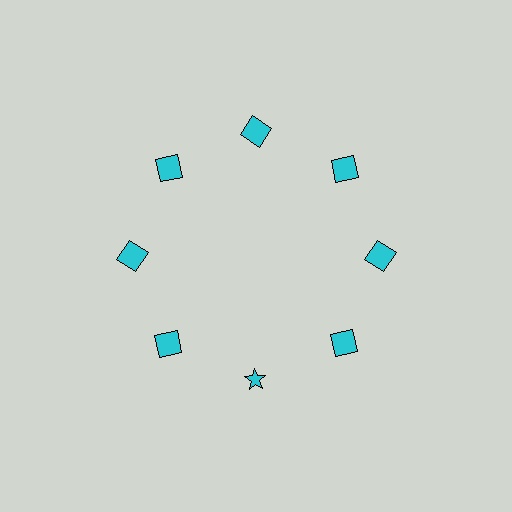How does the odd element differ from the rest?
It has a different shape: star instead of square.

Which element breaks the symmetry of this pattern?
The cyan star at roughly the 6 o'clock position breaks the symmetry. All other shapes are cyan squares.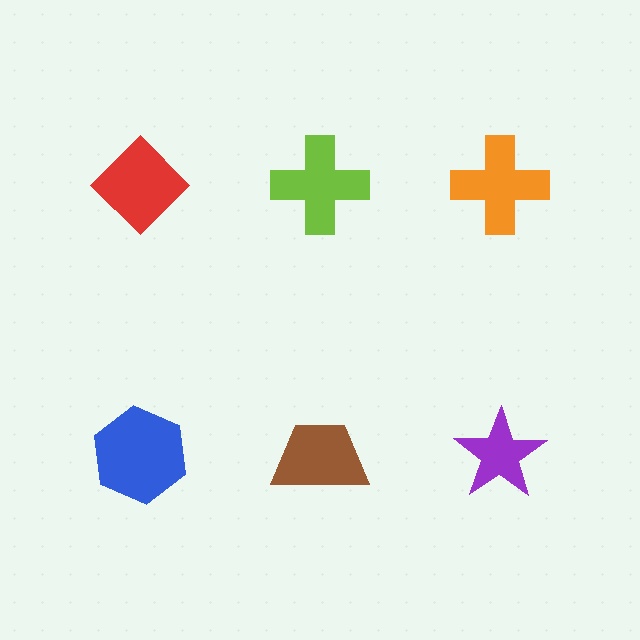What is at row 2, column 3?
A purple star.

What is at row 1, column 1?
A red diamond.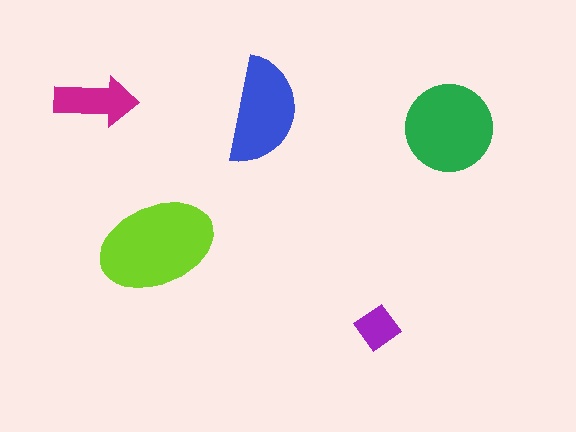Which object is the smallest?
The purple diamond.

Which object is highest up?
The magenta arrow is topmost.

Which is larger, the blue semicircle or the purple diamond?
The blue semicircle.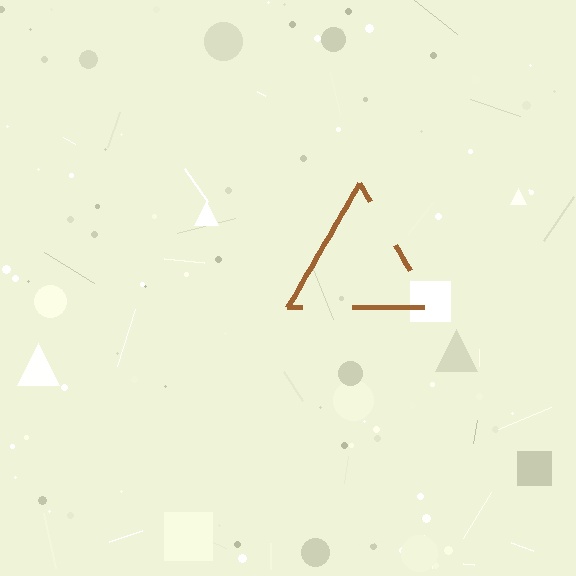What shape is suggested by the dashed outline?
The dashed outline suggests a triangle.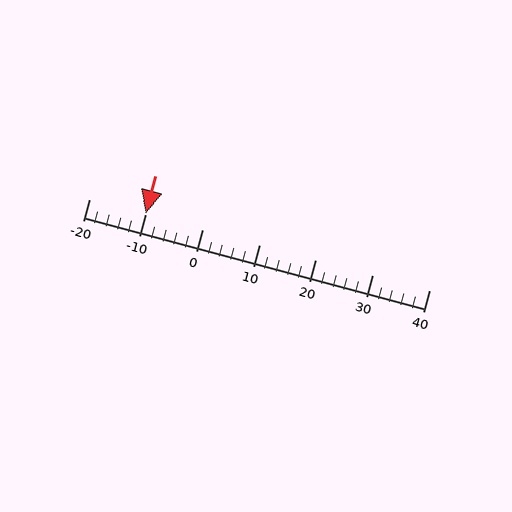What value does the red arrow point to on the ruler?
The red arrow points to approximately -10.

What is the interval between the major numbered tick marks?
The major tick marks are spaced 10 units apart.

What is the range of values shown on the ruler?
The ruler shows values from -20 to 40.